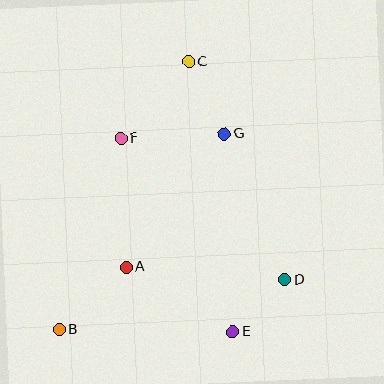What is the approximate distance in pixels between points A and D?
The distance between A and D is approximately 158 pixels.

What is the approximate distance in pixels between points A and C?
The distance between A and C is approximately 214 pixels.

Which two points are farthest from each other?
Points B and C are farthest from each other.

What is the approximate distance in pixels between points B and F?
The distance between B and F is approximately 201 pixels.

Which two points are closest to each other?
Points D and E are closest to each other.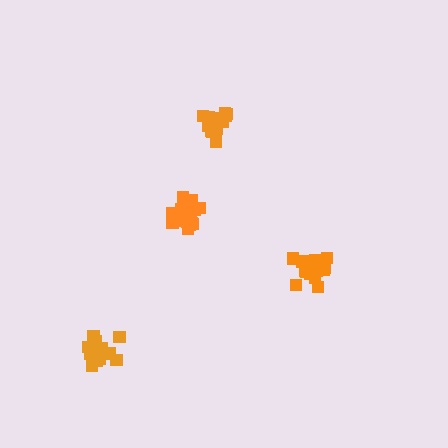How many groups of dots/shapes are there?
There are 4 groups.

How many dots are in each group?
Group 1: 16 dots, Group 2: 16 dots, Group 3: 20 dots, Group 4: 16 dots (68 total).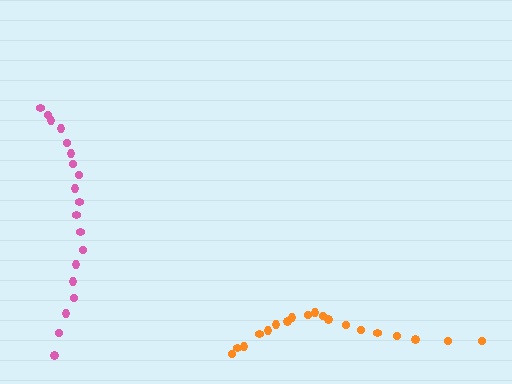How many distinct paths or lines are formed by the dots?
There are 2 distinct paths.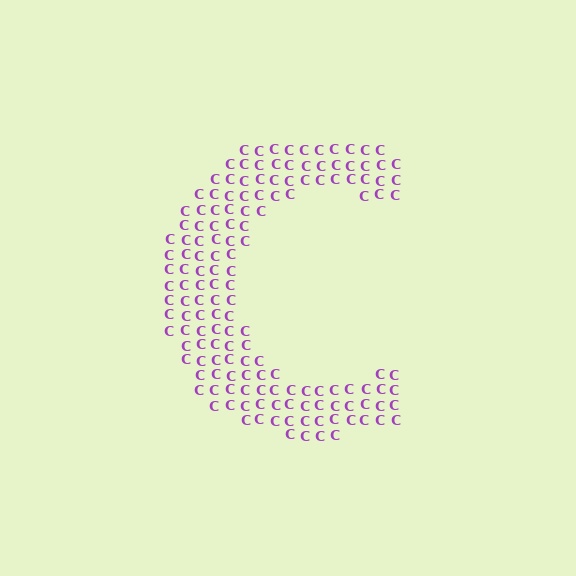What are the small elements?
The small elements are letter C's.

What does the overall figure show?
The overall figure shows the letter C.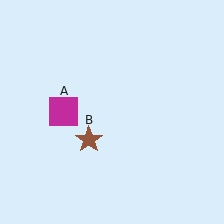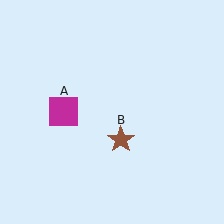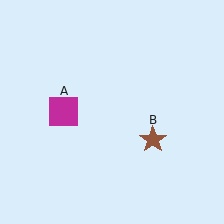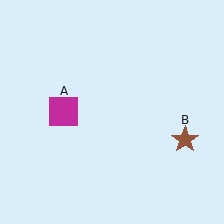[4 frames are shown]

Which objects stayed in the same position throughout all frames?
Magenta square (object A) remained stationary.